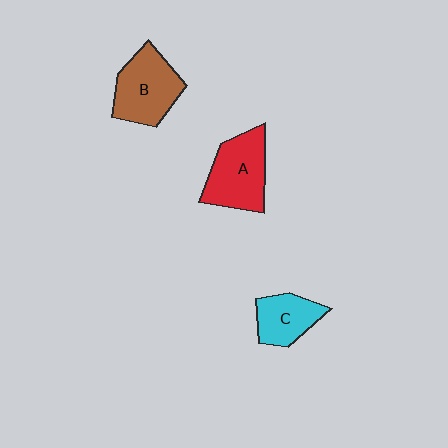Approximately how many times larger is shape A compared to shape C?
Approximately 1.5 times.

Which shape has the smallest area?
Shape C (cyan).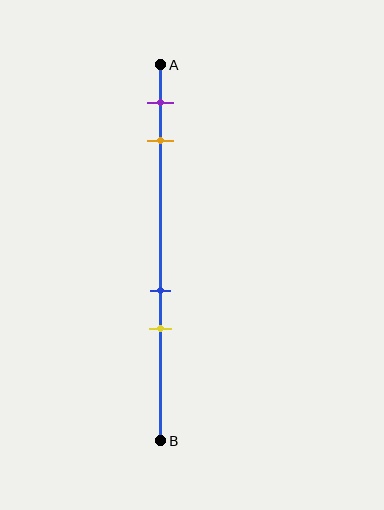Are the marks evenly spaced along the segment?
No, the marks are not evenly spaced.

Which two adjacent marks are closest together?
The blue and yellow marks are the closest adjacent pair.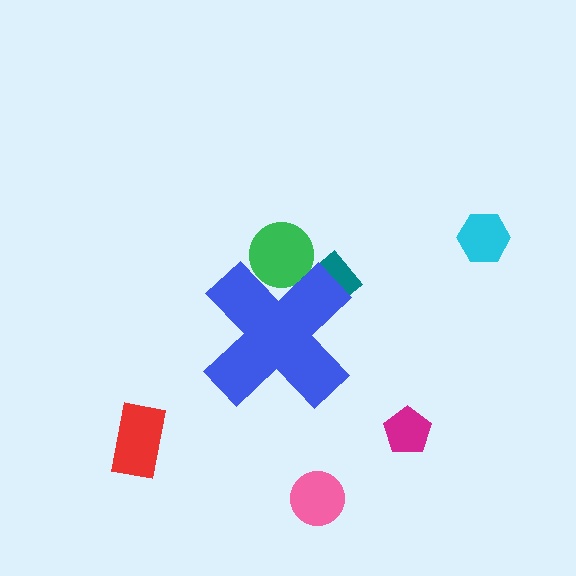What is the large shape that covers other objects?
A blue cross.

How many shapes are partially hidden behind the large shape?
2 shapes are partially hidden.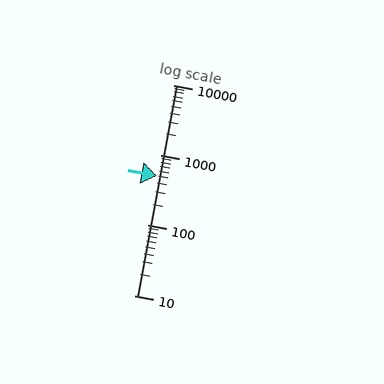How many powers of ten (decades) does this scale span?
The scale spans 3 decades, from 10 to 10000.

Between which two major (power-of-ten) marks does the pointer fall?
The pointer is between 100 and 1000.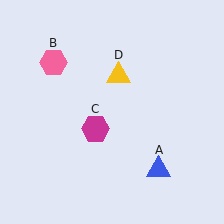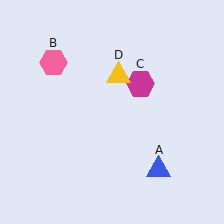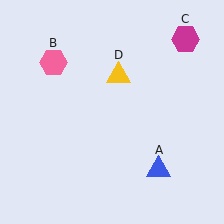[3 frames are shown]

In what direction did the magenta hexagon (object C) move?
The magenta hexagon (object C) moved up and to the right.